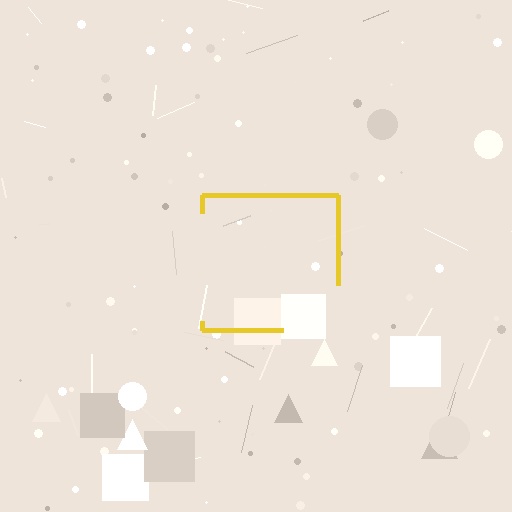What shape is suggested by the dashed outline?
The dashed outline suggests a square.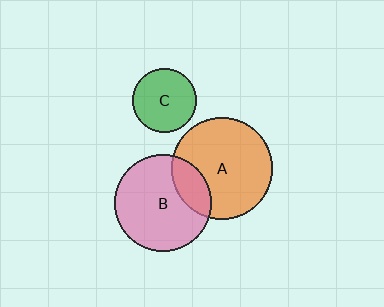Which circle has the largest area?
Circle A (orange).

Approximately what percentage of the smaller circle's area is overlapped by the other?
Approximately 20%.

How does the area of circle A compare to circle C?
Approximately 2.5 times.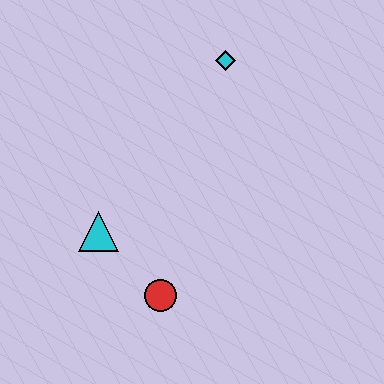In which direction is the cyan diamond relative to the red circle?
The cyan diamond is above the red circle.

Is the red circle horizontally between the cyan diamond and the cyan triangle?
Yes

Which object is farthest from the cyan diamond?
The red circle is farthest from the cyan diamond.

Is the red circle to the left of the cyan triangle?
No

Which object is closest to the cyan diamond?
The cyan triangle is closest to the cyan diamond.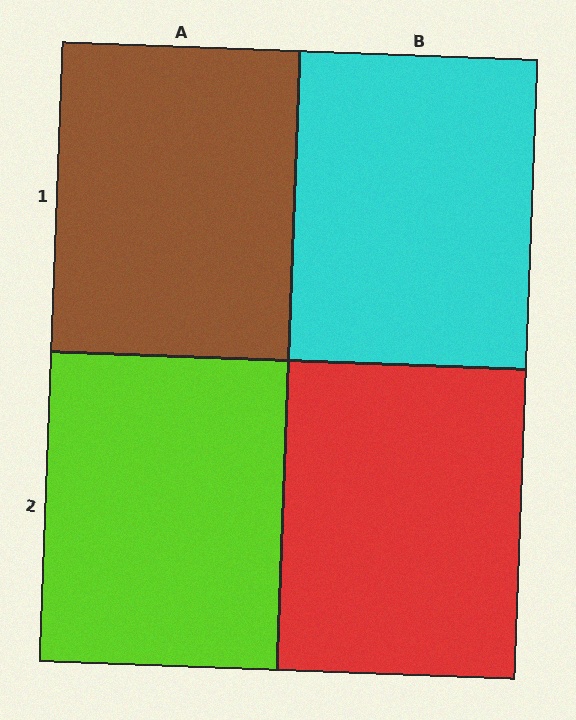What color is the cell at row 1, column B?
Cyan.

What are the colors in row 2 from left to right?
Lime, red.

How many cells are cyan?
1 cell is cyan.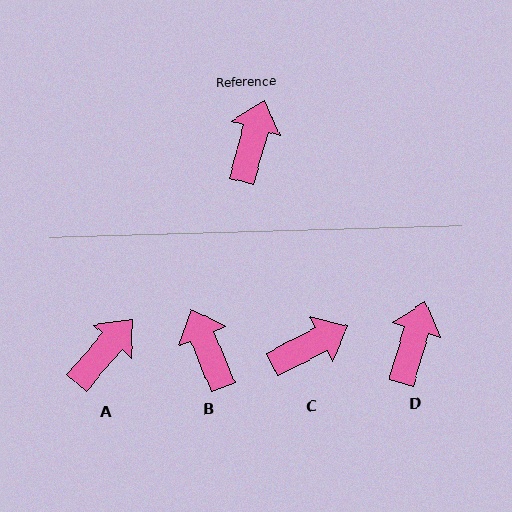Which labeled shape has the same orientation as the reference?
D.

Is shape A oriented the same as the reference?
No, it is off by about 25 degrees.